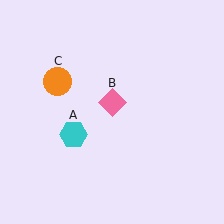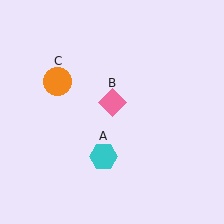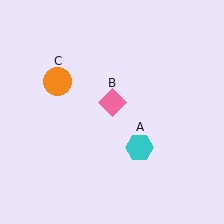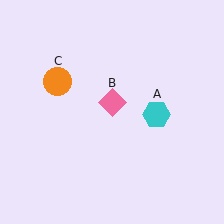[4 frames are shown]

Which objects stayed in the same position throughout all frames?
Pink diamond (object B) and orange circle (object C) remained stationary.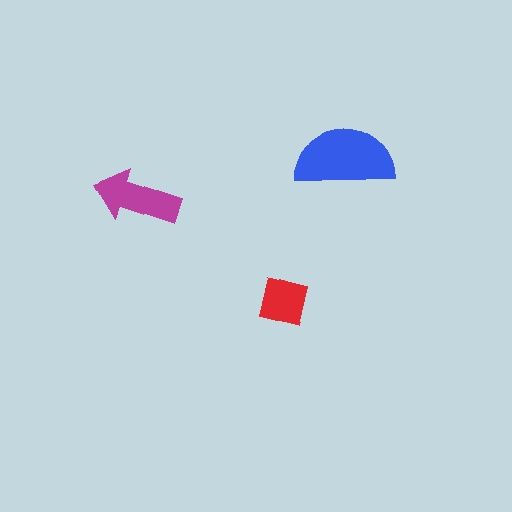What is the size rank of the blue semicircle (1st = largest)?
1st.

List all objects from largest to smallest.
The blue semicircle, the magenta arrow, the red square.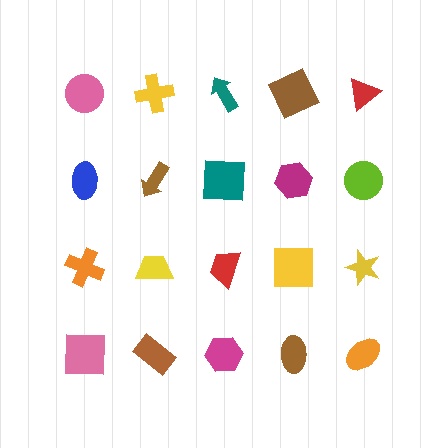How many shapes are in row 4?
5 shapes.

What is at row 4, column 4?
A brown ellipse.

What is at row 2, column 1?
A blue ellipse.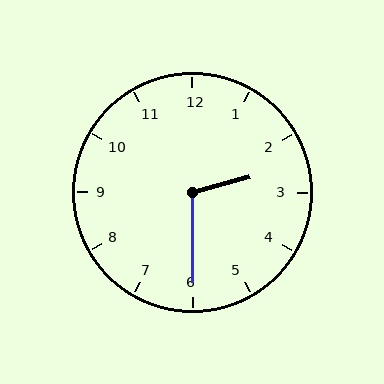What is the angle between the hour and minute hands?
Approximately 105 degrees.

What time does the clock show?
2:30.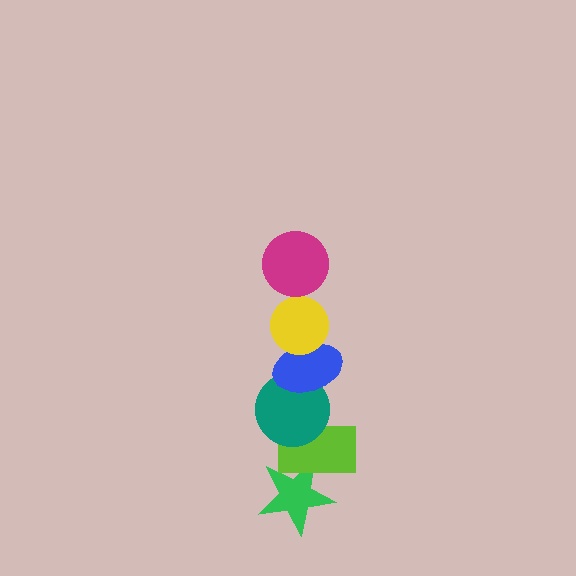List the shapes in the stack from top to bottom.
From top to bottom: the magenta circle, the yellow circle, the blue ellipse, the teal circle, the lime rectangle, the green star.